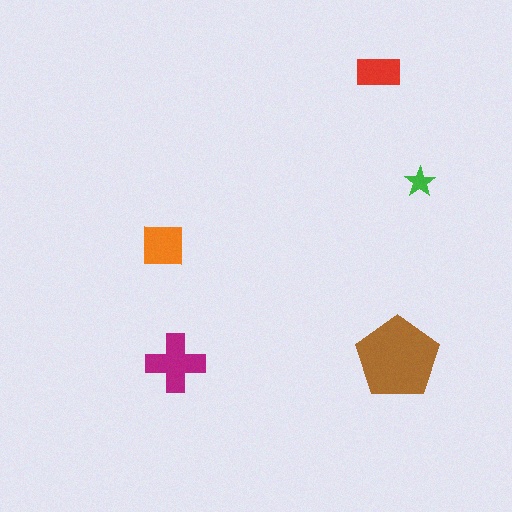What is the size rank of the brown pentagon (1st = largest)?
1st.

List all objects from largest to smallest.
The brown pentagon, the magenta cross, the orange square, the red rectangle, the green star.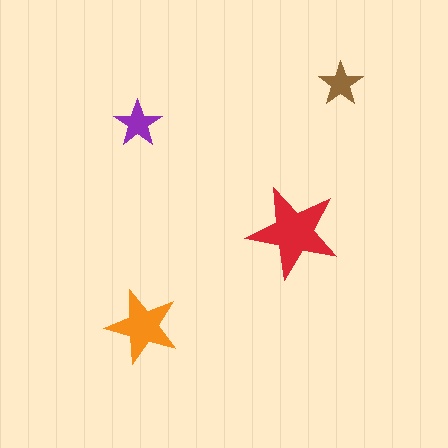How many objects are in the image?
There are 4 objects in the image.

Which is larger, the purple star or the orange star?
The orange one.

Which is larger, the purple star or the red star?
The red one.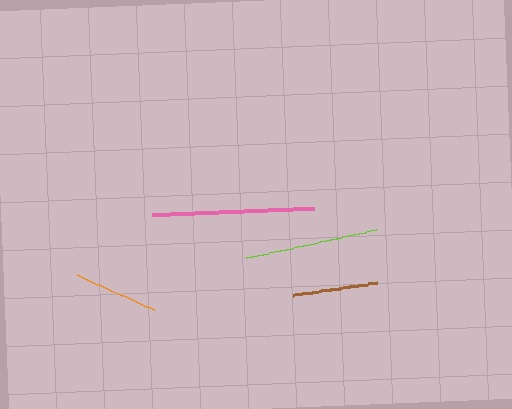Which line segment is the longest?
The pink line is the longest at approximately 162 pixels.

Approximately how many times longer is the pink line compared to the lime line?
The pink line is approximately 1.2 times the length of the lime line.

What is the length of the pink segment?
The pink segment is approximately 162 pixels long.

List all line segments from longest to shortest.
From longest to shortest: pink, lime, brown, orange.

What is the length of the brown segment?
The brown segment is approximately 85 pixels long.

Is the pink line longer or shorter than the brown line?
The pink line is longer than the brown line.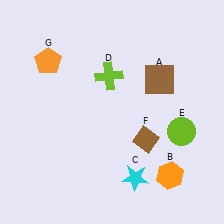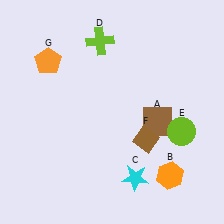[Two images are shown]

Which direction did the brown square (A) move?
The brown square (A) moved down.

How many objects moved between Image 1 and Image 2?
2 objects moved between the two images.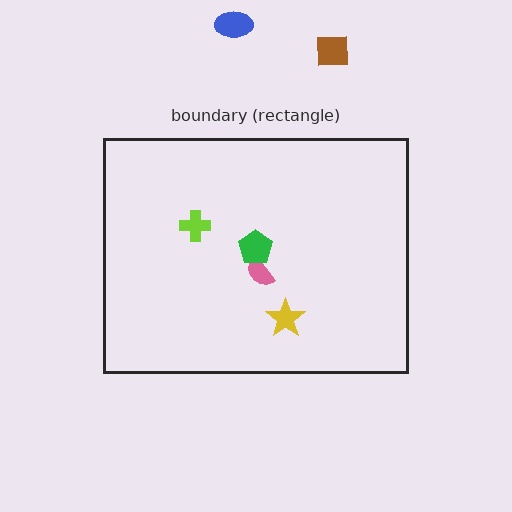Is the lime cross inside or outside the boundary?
Inside.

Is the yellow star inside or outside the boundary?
Inside.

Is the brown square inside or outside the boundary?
Outside.